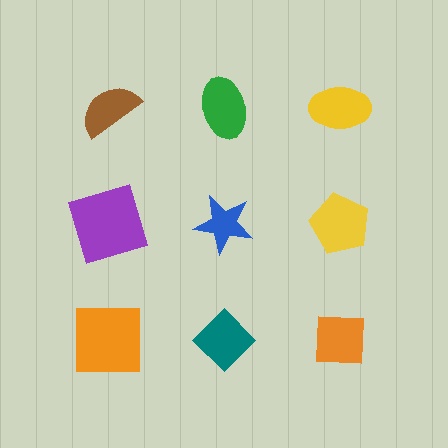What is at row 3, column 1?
An orange square.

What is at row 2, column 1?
A purple square.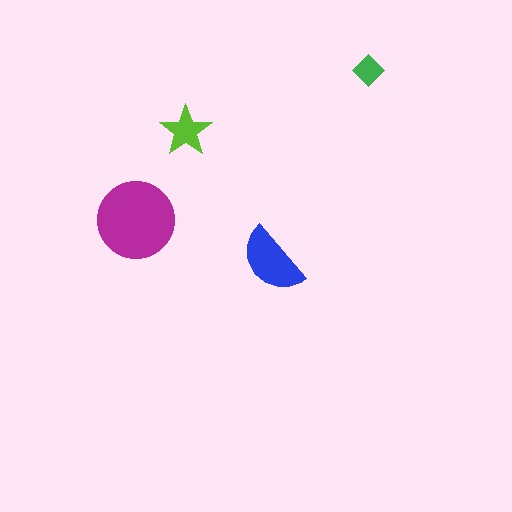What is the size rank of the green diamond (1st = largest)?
4th.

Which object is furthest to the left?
The magenta circle is leftmost.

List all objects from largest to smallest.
The magenta circle, the blue semicircle, the lime star, the green diamond.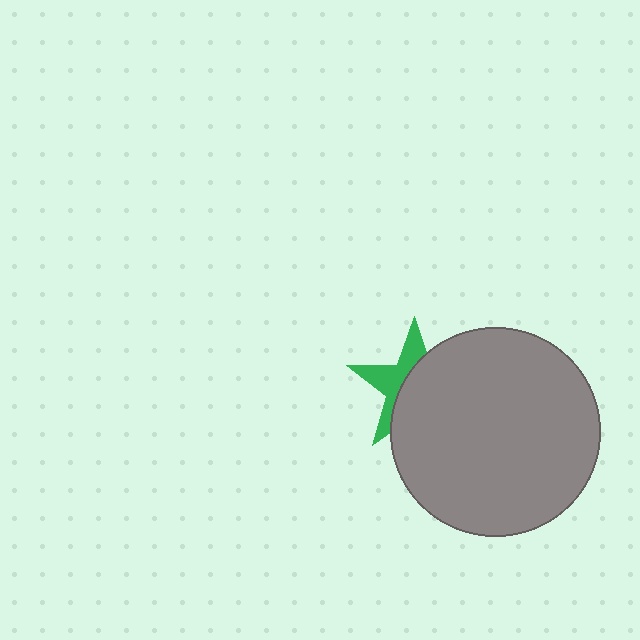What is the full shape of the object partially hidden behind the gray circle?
The partially hidden object is a green star.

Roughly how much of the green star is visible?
A small part of it is visible (roughly 40%).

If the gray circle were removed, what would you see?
You would see the complete green star.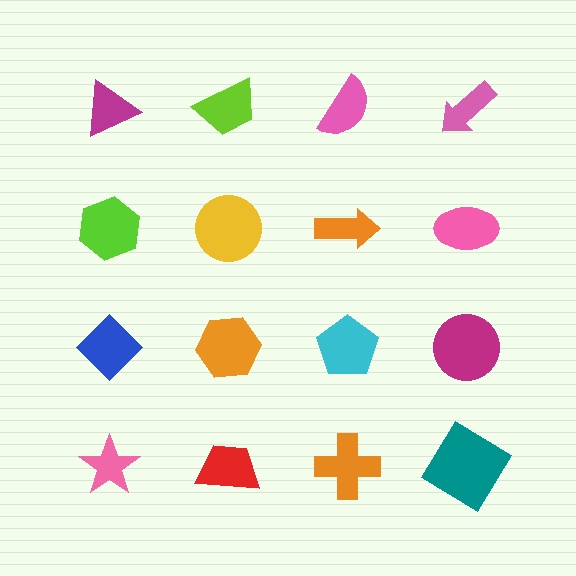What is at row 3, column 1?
A blue diamond.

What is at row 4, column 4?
A teal diamond.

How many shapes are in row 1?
4 shapes.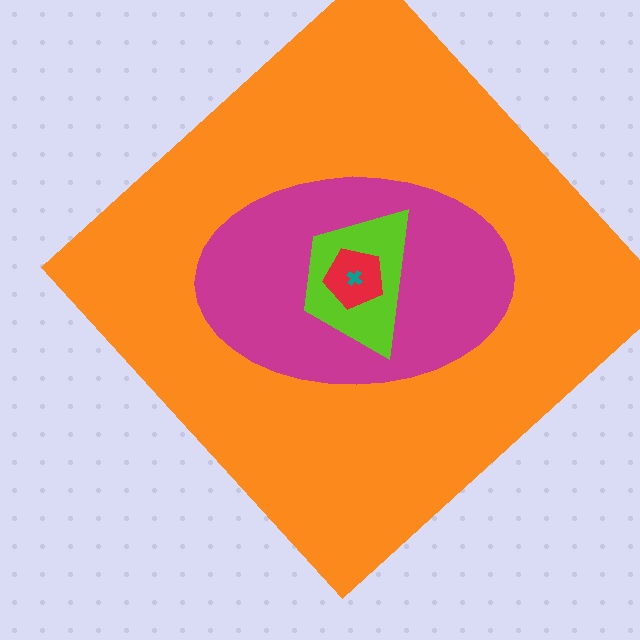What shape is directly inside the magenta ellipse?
The lime trapezoid.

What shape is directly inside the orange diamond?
The magenta ellipse.